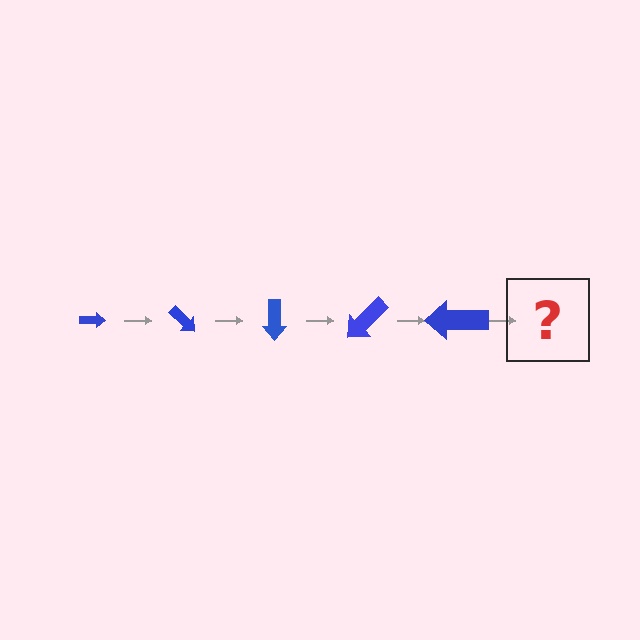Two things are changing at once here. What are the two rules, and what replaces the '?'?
The two rules are that the arrow grows larger each step and it rotates 45 degrees each step. The '?' should be an arrow, larger than the previous one and rotated 225 degrees from the start.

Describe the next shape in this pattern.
It should be an arrow, larger than the previous one and rotated 225 degrees from the start.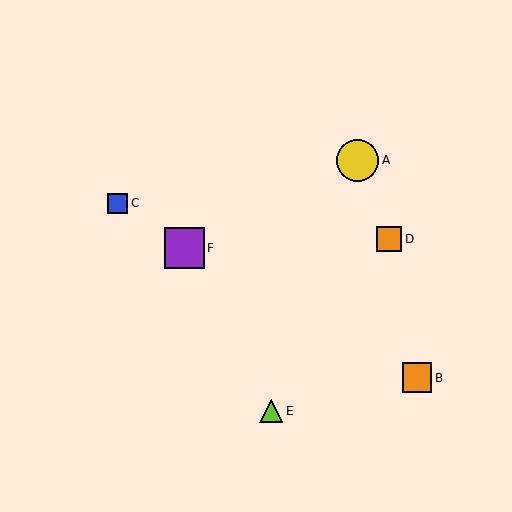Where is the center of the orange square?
The center of the orange square is at (389, 239).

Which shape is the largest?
The yellow circle (labeled A) is the largest.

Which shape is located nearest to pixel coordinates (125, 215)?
The blue square (labeled C) at (118, 203) is nearest to that location.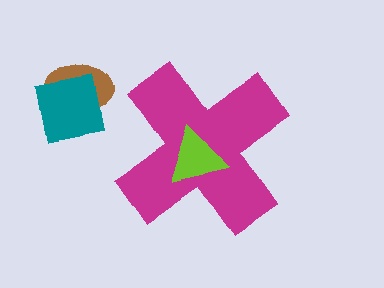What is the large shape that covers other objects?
A magenta cross.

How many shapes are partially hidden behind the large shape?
0 shapes are partially hidden.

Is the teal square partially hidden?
No, the teal square is fully visible.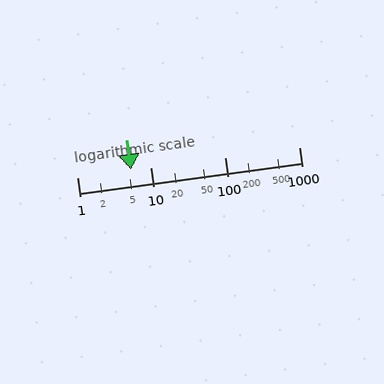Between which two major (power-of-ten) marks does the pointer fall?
The pointer is between 1 and 10.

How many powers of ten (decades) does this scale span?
The scale spans 3 decades, from 1 to 1000.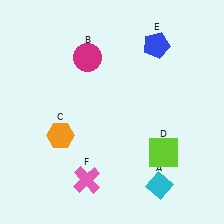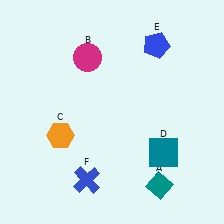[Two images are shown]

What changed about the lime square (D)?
In Image 1, D is lime. In Image 2, it changed to teal.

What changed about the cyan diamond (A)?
In Image 1, A is cyan. In Image 2, it changed to teal.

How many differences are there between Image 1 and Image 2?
There are 3 differences between the two images.